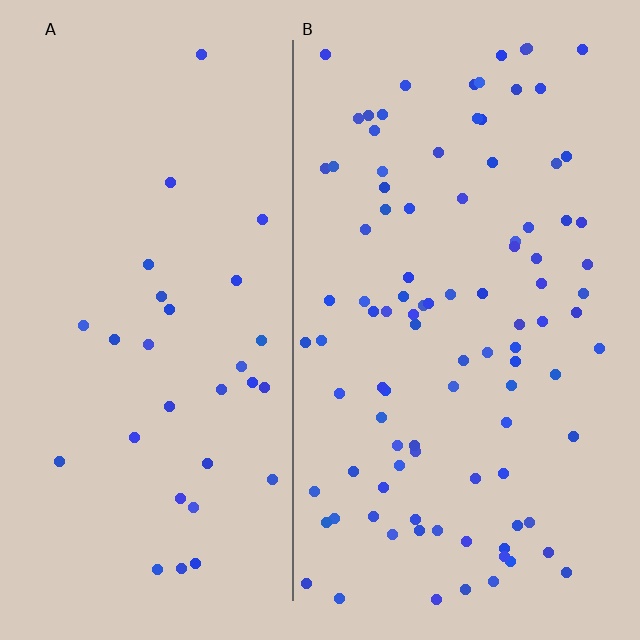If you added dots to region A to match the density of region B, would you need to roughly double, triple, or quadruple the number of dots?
Approximately triple.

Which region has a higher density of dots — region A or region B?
B (the right).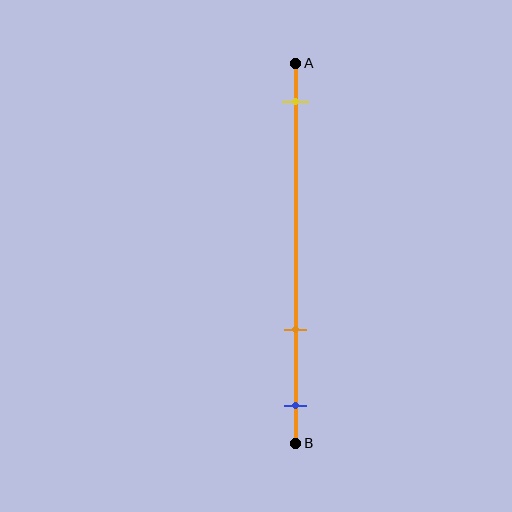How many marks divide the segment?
There are 3 marks dividing the segment.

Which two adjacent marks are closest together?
The orange and blue marks are the closest adjacent pair.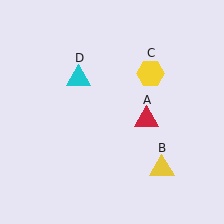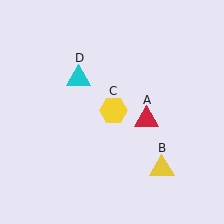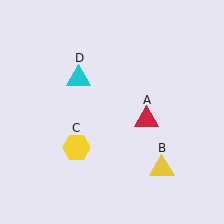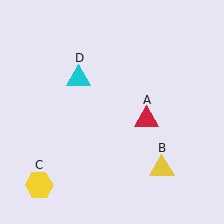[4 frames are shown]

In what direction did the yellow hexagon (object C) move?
The yellow hexagon (object C) moved down and to the left.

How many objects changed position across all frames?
1 object changed position: yellow hexagon (object C).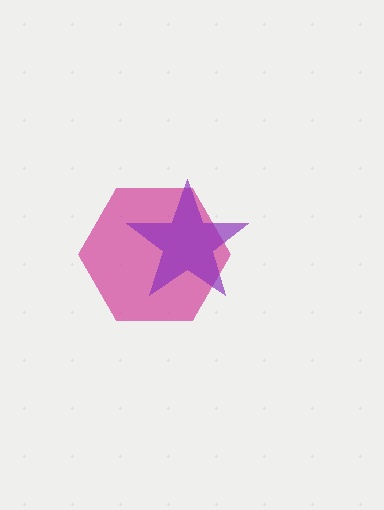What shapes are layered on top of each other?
The layered shapes are: a magenta hexagon, a purple star.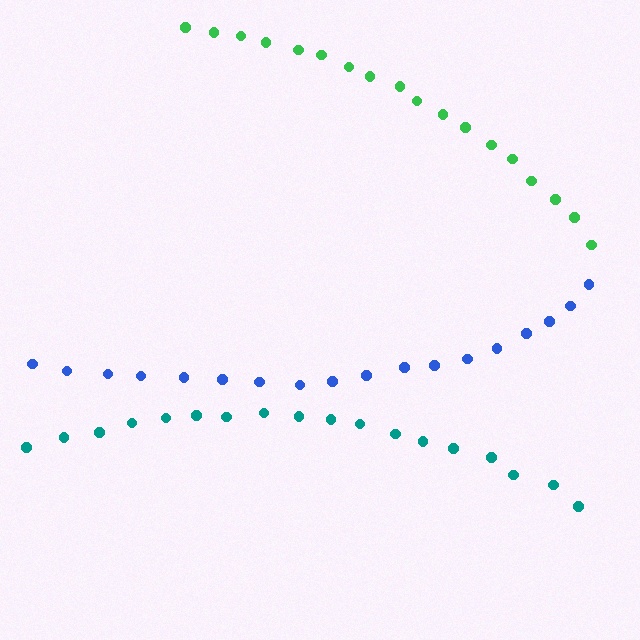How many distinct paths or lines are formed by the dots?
There are 3 distinct paths.